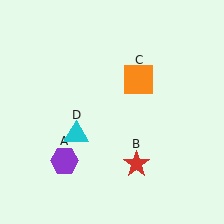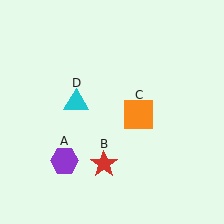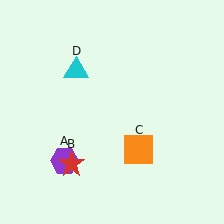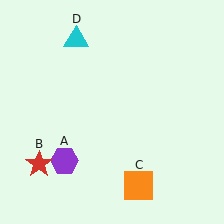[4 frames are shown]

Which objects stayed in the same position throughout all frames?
Purple hexagon (object A) remained stationary.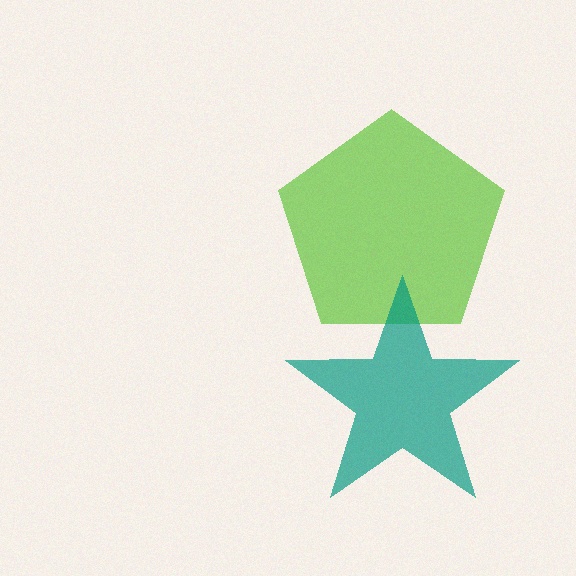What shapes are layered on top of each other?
The layered shapes are: a lime pentagon, a teal star.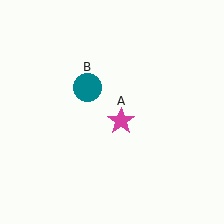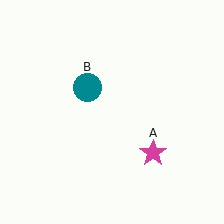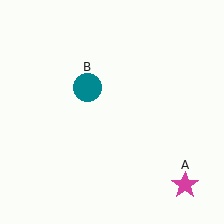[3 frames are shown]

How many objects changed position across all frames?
1 object changed position: magenta star (object A).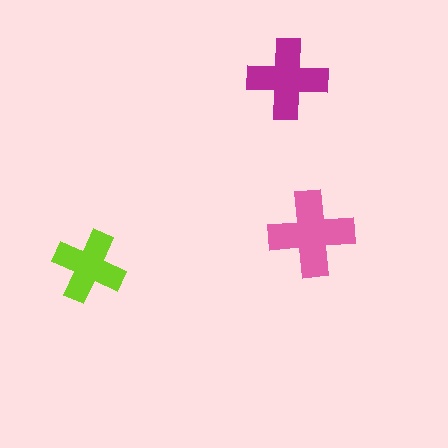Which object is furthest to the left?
The lime cross is leftmost.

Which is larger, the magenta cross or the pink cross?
The pink one.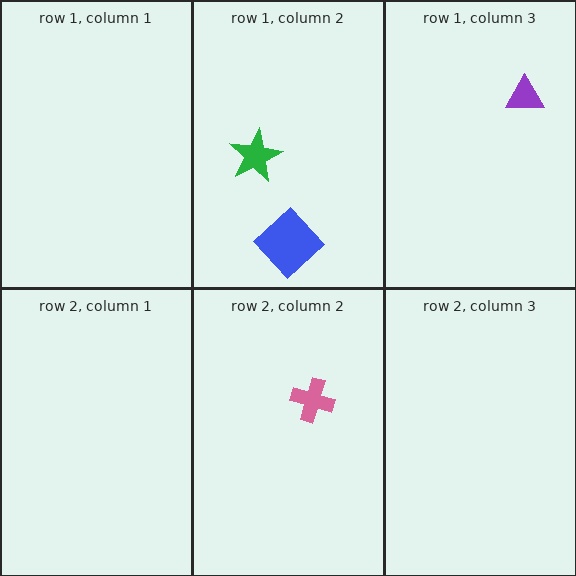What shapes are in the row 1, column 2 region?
The blue diamond, the green star.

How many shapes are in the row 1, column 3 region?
1.